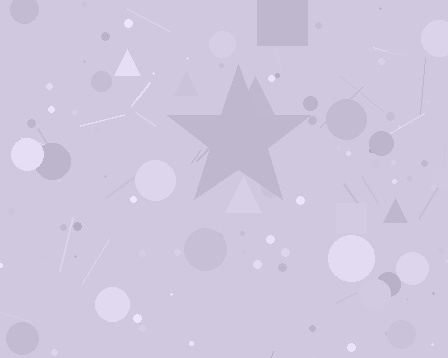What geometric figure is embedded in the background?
A star is embedded in the background.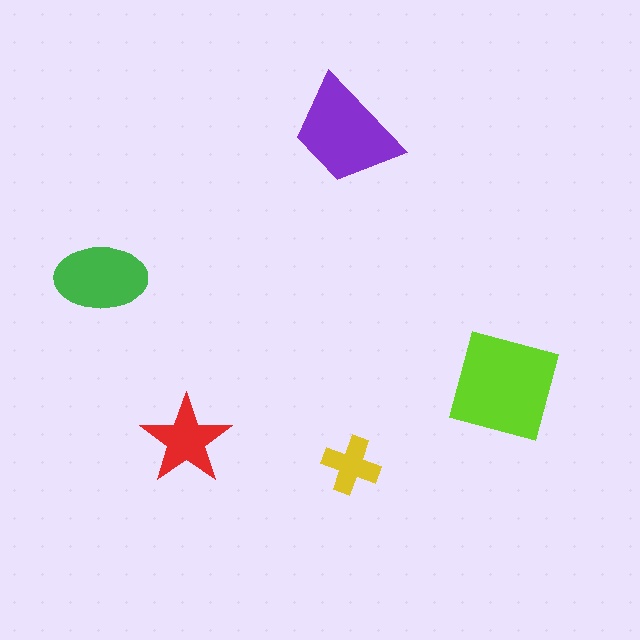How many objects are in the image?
There are 5 objects in the image.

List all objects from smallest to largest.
The yellow cross, the red star, the green ellipse, the purple trapezoid, the lime diamond.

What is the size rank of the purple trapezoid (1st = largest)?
2nd.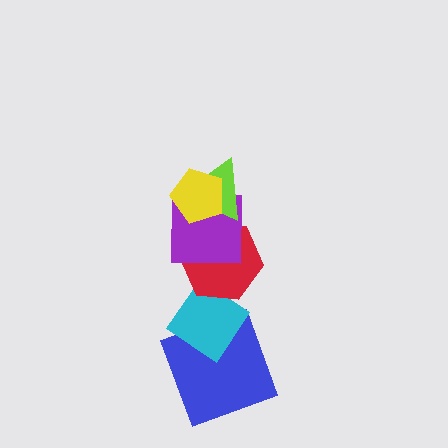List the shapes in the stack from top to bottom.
From top to bottom: the yellow pentagon, the lime triangle, the purple square, the red hexagon, the cyan diamond, the blue square.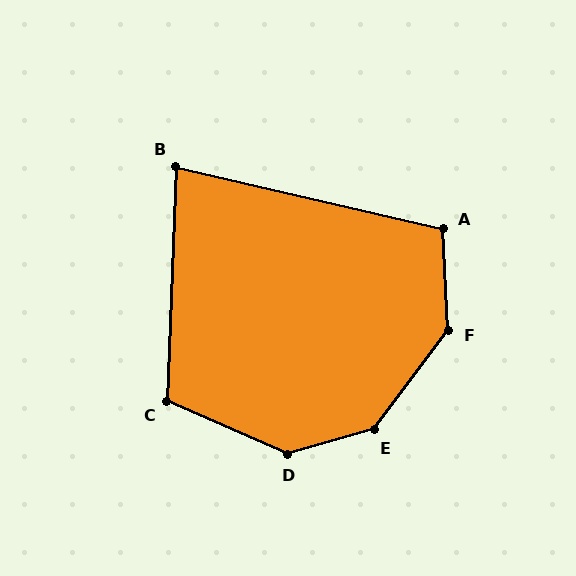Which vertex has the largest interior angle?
E, at approximately 142 degrees.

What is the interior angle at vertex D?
Approximately 141 degrees (obtuse).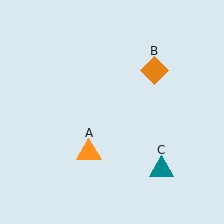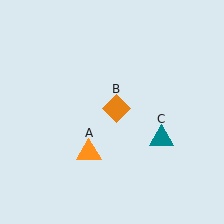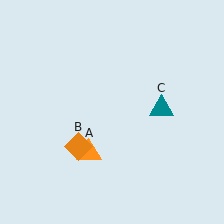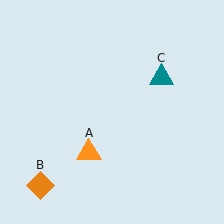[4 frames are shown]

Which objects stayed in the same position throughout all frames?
Orange triangle (object A) remained stationary.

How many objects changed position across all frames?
2 objects changed position: orange diamond (object B), teal triangle (object C).